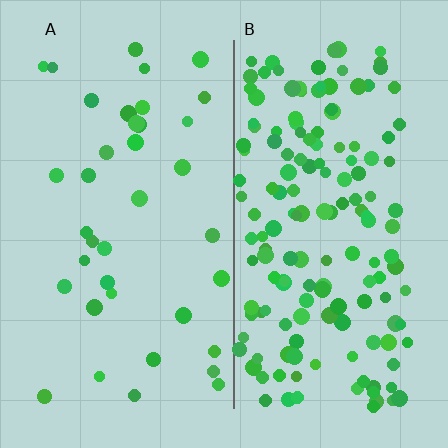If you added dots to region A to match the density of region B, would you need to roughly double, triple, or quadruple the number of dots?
Approximately quadruple.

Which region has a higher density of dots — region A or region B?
B (the right).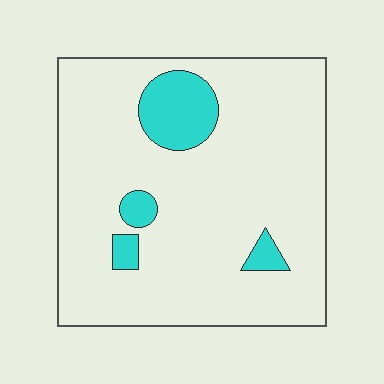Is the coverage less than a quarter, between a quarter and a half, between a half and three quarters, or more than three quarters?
Less than a quarter.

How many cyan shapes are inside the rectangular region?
4.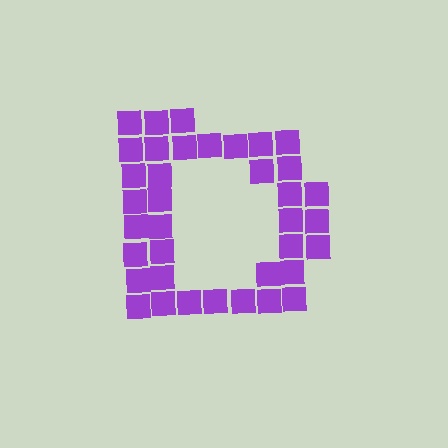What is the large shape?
The large shape is the letter D.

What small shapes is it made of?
It is made of small squares.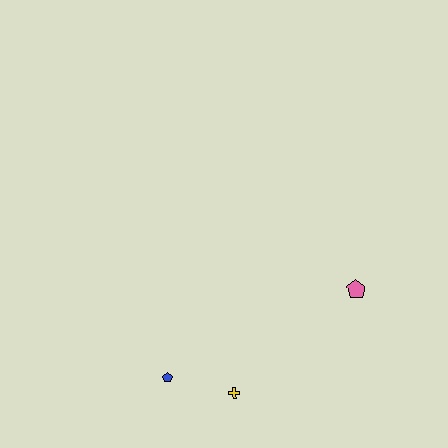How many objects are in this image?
There are 3 objects.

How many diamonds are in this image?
There are no diamonds.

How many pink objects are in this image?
There is 1 pink object.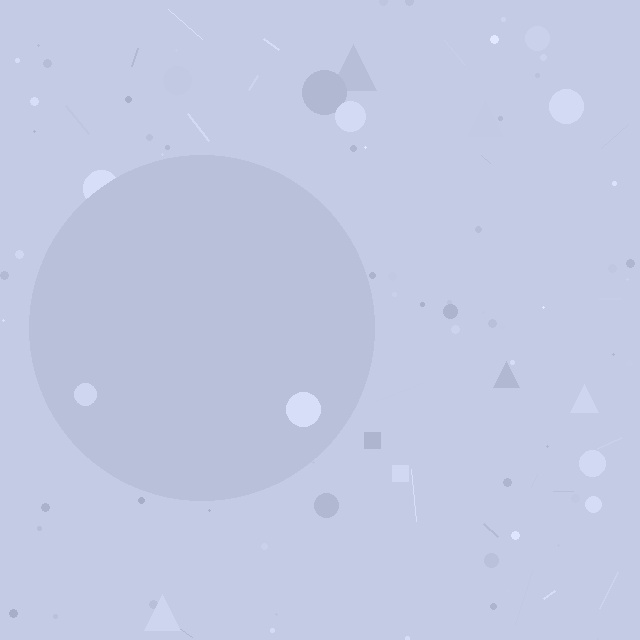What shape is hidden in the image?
A circle is hidden in the image.